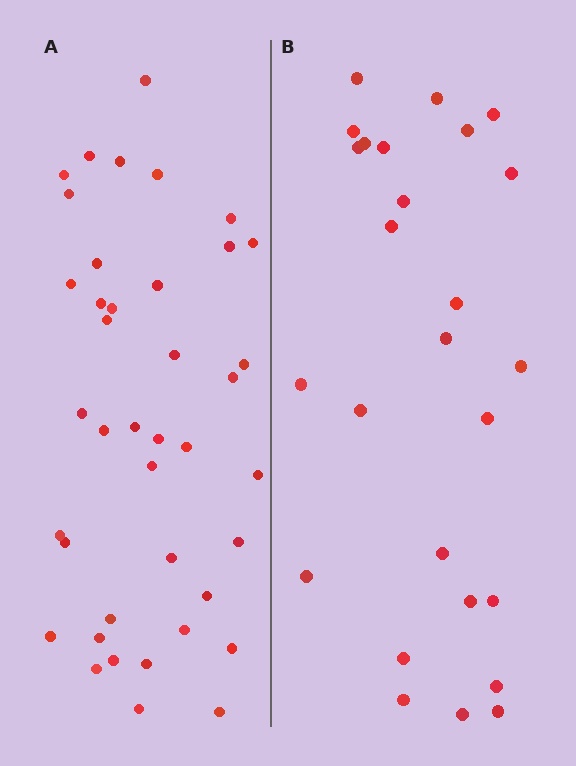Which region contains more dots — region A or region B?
Region A (the left region) has more dots.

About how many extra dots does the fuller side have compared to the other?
Region A has approximately 15 more dots than region B.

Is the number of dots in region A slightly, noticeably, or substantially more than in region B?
Region A has substantially more. The ratio is roughly 1.5 to 1.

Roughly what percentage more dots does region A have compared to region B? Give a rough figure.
About 55% more.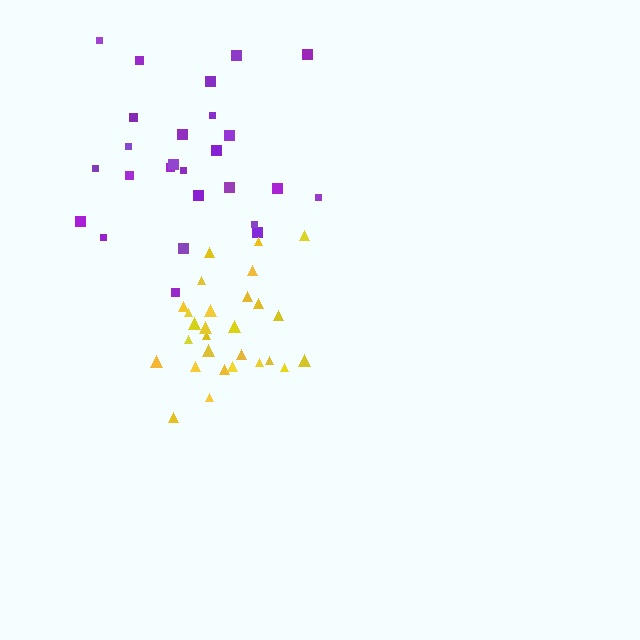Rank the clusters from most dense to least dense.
yellow, purple.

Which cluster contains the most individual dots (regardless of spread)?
Yellow (28).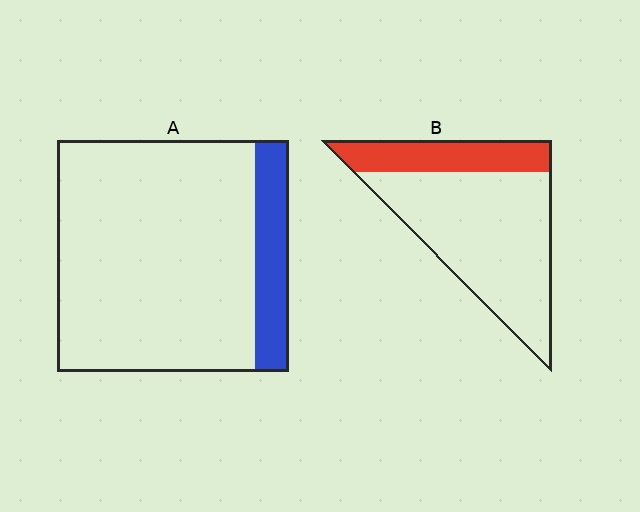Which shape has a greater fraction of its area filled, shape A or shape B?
Shape B.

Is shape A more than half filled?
No.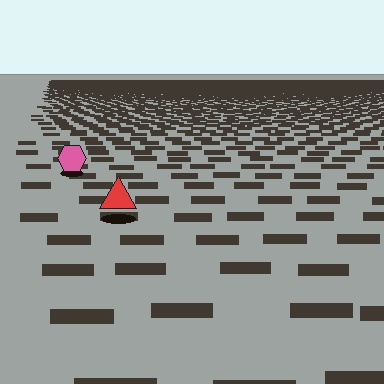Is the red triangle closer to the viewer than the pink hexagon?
Yes. The red triangle is closer — you can tell from the texture gradient: the ground texture is coarser near it.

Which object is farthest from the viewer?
The pink hexagon is farthest from the viewer. It appears smaller and the ground texture around it is denser.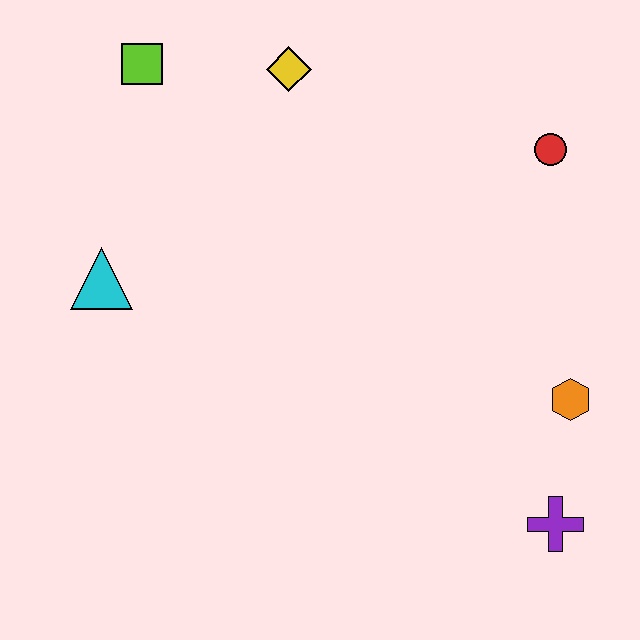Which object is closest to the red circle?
The orange hexagon is closest to the red circle.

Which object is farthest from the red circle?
The cyan triangle is farthest from the red circle.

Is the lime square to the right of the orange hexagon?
No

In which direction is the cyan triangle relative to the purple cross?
The cyan triangle is to the left of the purple cross.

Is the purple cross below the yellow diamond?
Yes